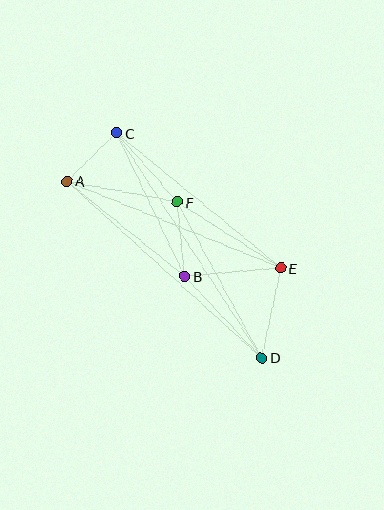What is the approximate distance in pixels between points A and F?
The distance between A and F is approximately 112 pixels.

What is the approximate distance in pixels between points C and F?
The distance between C and F is approximately 92 pixels.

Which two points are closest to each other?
Points A and C are closest to each other.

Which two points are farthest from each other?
Points C and D are farthest from each other.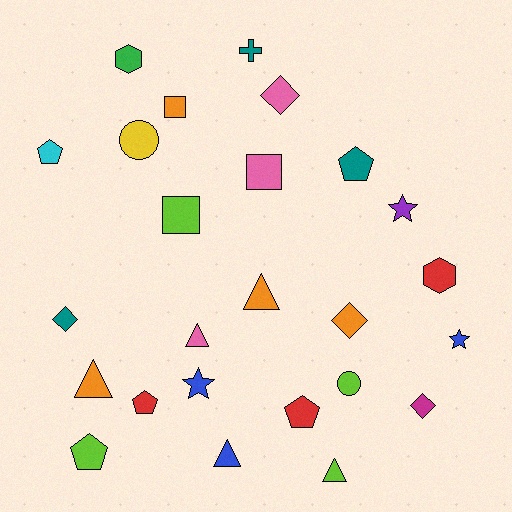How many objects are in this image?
There are 25 objects.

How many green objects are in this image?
There is 1 green object.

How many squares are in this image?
There are 3 squares.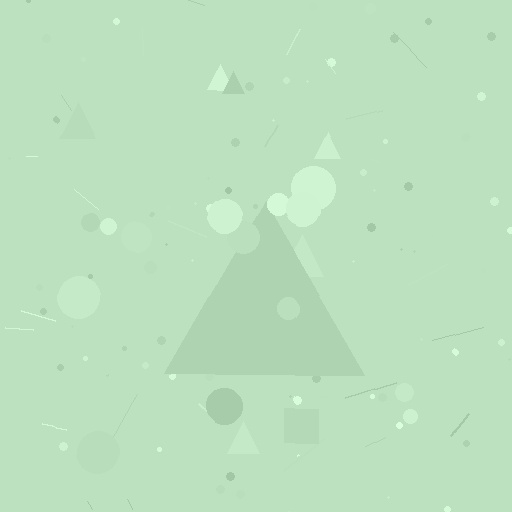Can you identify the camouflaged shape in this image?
The camouflaged shape is a triangle.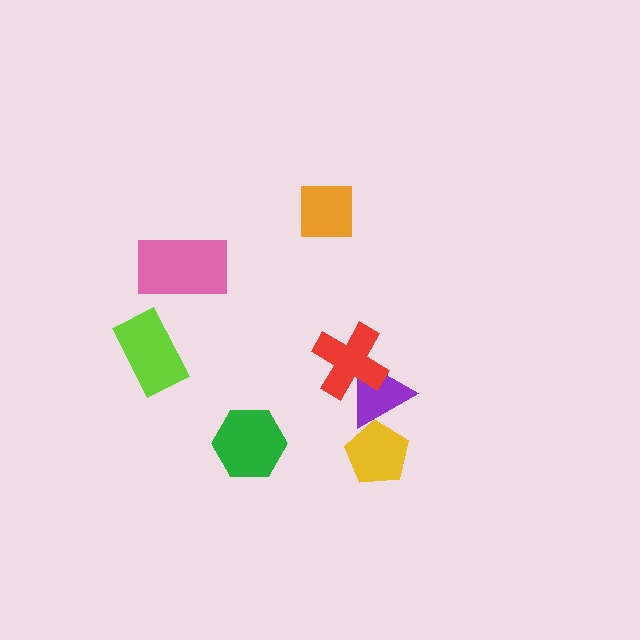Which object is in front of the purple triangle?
The red cross is in front of the purple triangle.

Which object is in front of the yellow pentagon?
The purple triangle is in front of the yellow pentagon.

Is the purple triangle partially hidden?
Yes, it is partially covered by another shape.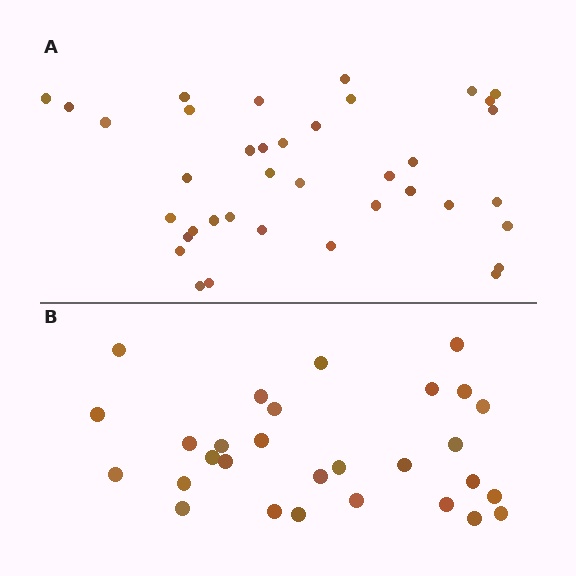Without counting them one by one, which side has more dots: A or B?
Region A (the top region) has more dots.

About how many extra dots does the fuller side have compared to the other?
Region A has roughly 8 or so more dots than region B.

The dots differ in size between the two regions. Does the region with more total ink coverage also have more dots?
No. Region B has more total ink coverage because its dots are larger, but region A actually contains more individual dots. Total area can be misleading — the number of items is what matters here.